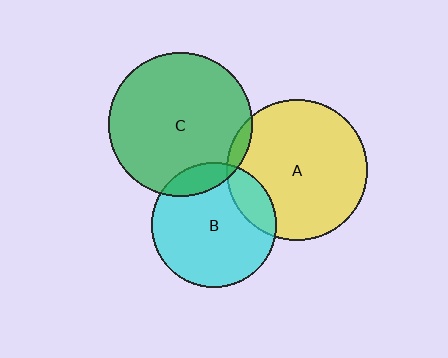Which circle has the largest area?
Circle C (green).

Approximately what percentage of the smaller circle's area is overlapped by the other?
Approximately 15%.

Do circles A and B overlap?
Yes.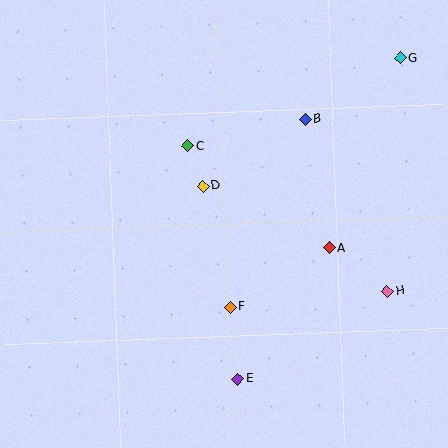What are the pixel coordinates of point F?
Point F is at (230, 307).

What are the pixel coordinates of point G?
Point G is at (400, 58).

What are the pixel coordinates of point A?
Point A is at (329, 248).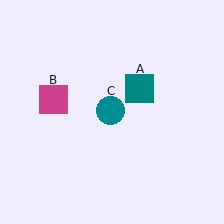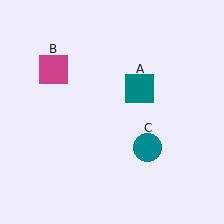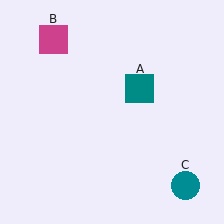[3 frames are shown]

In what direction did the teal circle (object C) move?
The teal circle (object C) moved down and to the right.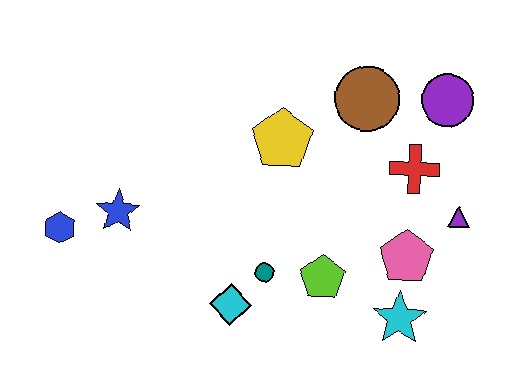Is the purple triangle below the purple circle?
Yes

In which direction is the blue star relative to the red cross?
The blue star is to the left of the red cross.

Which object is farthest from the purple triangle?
The blue hexagon is farthest from the purple triangle.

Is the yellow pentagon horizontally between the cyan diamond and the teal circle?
No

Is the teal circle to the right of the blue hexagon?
Yes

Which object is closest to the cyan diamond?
The teal circle is closest to the cyan diamond.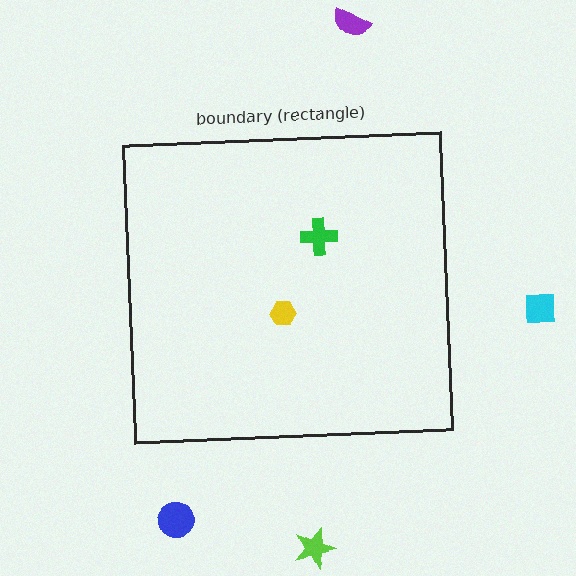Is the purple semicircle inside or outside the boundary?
Outside.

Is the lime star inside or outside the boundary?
Outside.